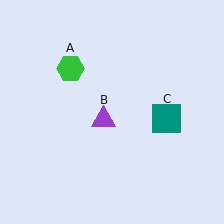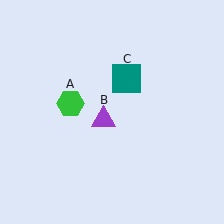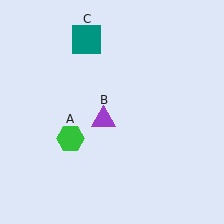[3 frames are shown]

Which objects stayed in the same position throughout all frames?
Purple triangle (object B) remained stationary.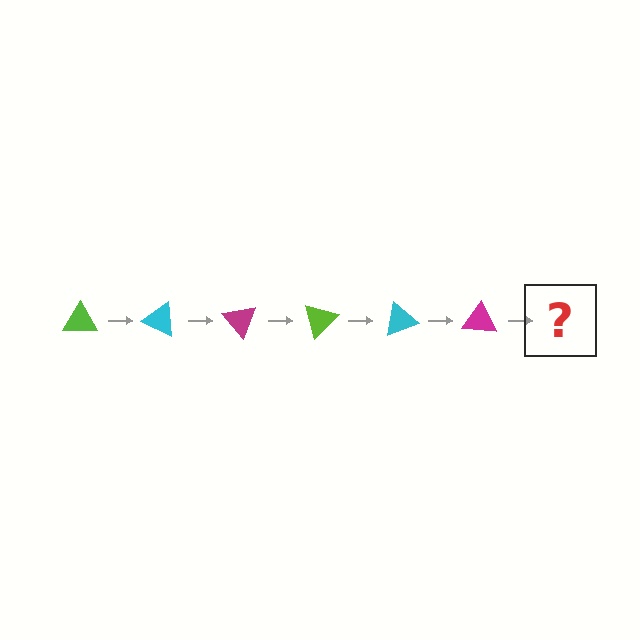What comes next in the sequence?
The next element should be a lime triangle, rotated 150 degrees from the start.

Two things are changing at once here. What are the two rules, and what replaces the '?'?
The two rules are that it rotates 25 degrees each step and the color cycles through lime, cyan, and magenta. The '?' should be a lime triangle, rotated 150 degrees from the start.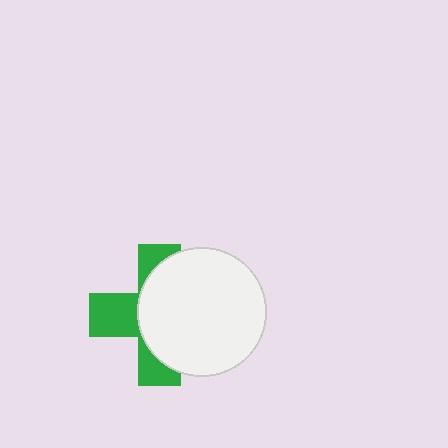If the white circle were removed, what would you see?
You would see the complete green cross.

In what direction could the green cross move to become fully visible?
The green cross could move left. That would shift it out from behind the white circle entirely.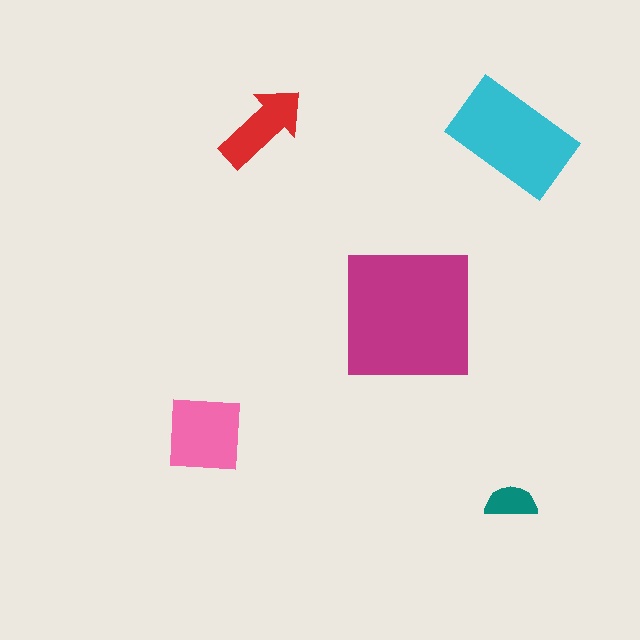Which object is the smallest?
The teal semicircle.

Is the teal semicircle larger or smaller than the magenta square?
Smaller.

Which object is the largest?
The magenta square.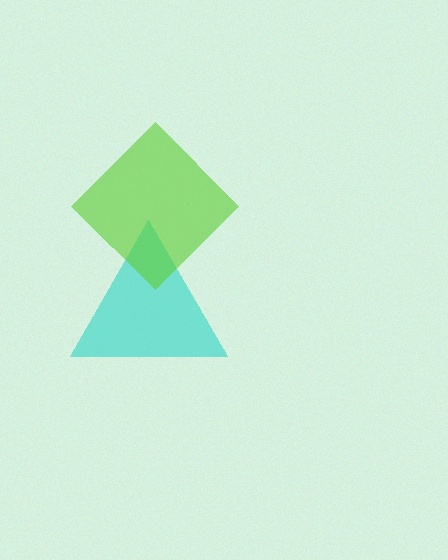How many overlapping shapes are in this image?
There are 2 overlapping shapes in the image.